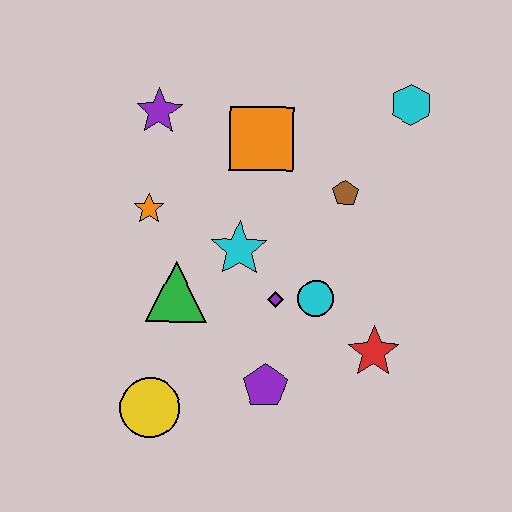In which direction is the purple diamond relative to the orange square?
The purple diamond is below the orange square.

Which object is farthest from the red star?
The purple star is farthest from the red star.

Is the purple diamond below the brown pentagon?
Yes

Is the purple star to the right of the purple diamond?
No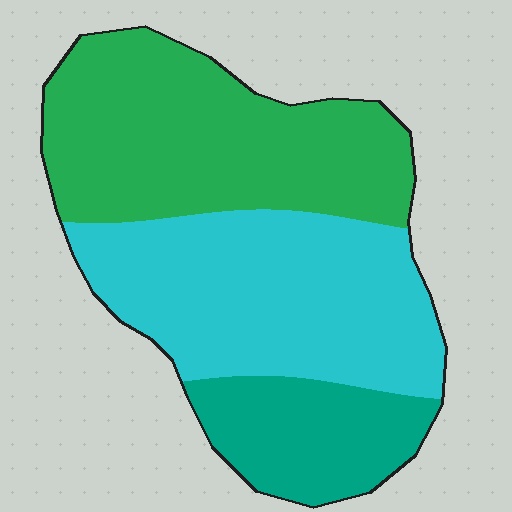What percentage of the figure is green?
Green covers around 40% of the figure.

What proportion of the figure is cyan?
Cyan takes up about two fifths (2/5) of the figure.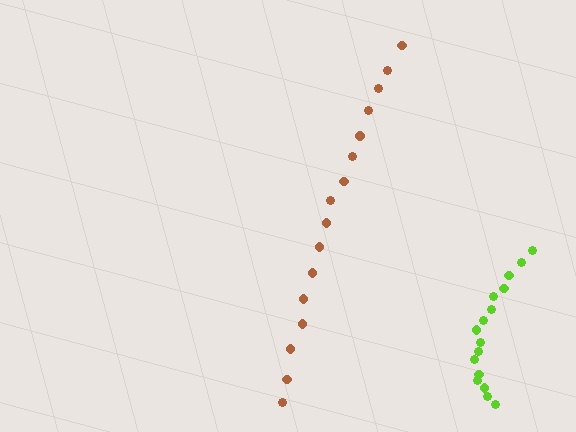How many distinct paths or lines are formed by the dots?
There are 2 distinct paths.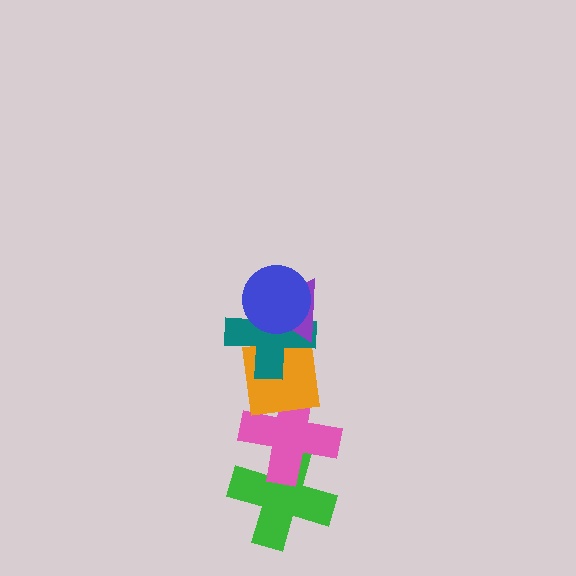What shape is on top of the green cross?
The pink cross is on top of the green cross.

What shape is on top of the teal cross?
The purple triangle is on top of the teal cross.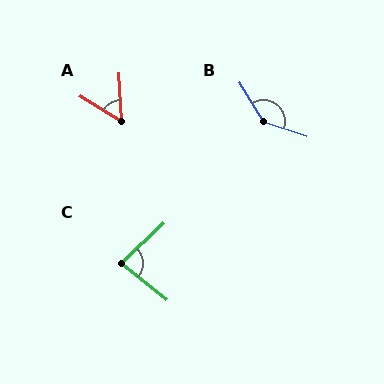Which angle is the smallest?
A, at approximately 56 degrees.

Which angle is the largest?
B, at approximately 140 degrees.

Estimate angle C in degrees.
Approximately 82 degrees.